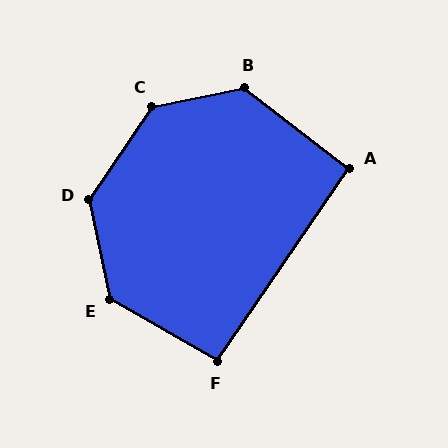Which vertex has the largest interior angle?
C, at approximately 136 degrees.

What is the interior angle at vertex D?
Approximately 134 degrees (obtuse).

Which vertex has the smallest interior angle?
A, at approximately 93 degrees.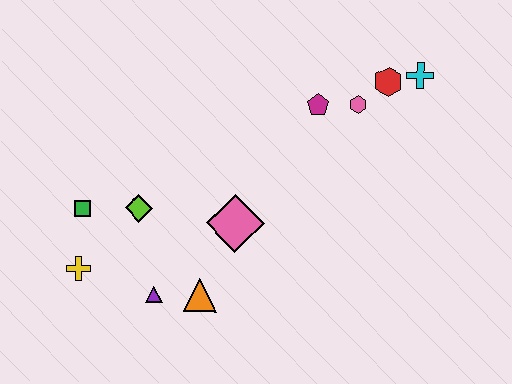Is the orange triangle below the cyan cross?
Yes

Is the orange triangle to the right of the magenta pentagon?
No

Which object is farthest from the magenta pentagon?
The yellow cross is farthest from the magenta pentagon.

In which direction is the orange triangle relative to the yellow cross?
The orange triangle is to the right of the yellow cross.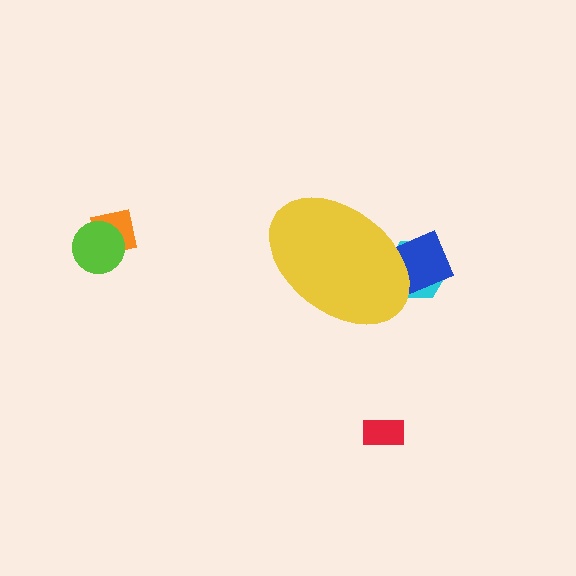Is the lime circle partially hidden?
No, the lime circle is fully visible.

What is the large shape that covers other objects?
A yellow ellipse.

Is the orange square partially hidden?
No, the orange square is fully visible.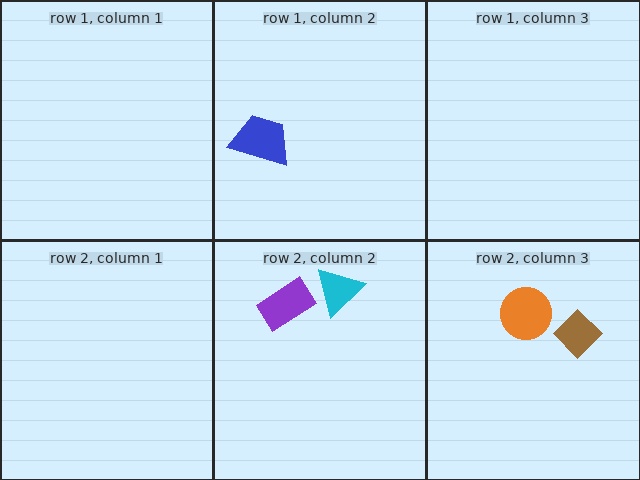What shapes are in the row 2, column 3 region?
The orange circle, the brown diamond.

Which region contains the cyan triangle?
The row 2, column 2 region.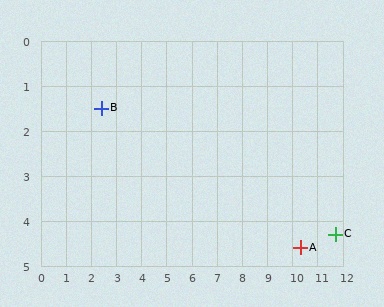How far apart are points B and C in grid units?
Points B and C are about 9.7 grid units apart.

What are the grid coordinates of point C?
Point C is at approximately (11.7, 4.3).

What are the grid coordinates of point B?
Point B is at approximately (2.4, 1.5).